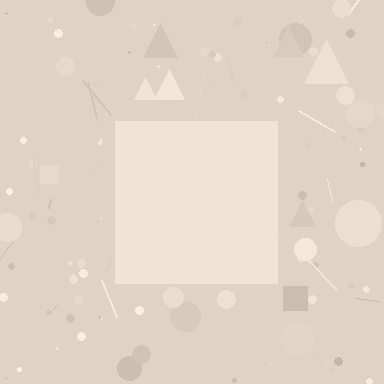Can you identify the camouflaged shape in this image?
The camouflaged shape is a square.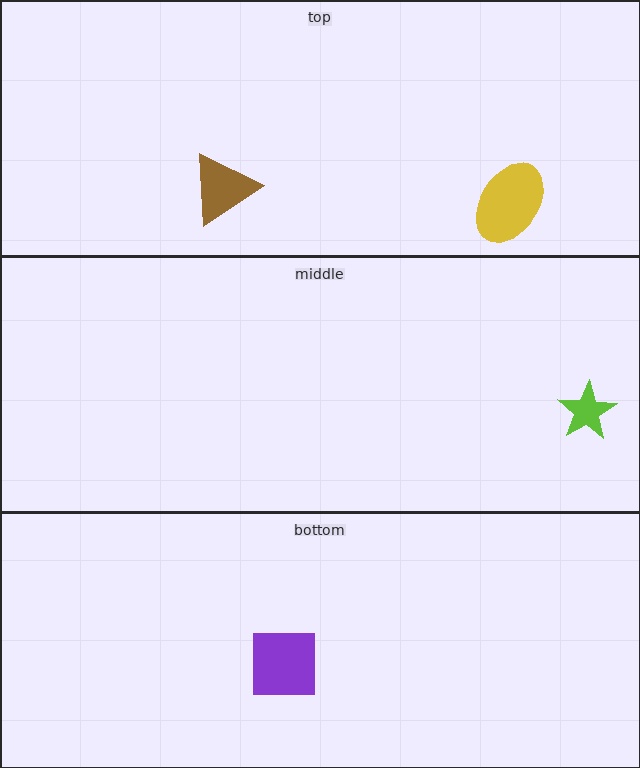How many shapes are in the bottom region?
1.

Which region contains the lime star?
The middle region.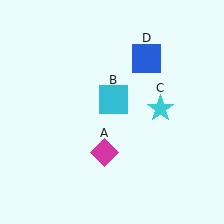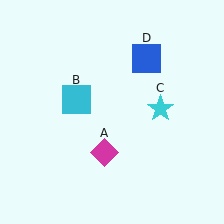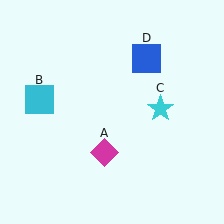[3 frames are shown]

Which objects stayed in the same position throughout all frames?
Magenta diamond (object A) and cyan star (object C) and blue square (object D) remained stationary.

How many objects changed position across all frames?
1 object changed position: cyan square (object B).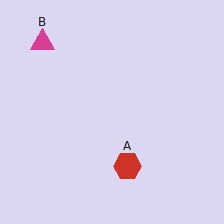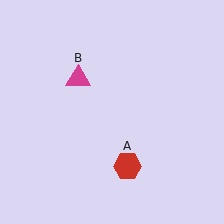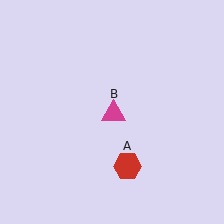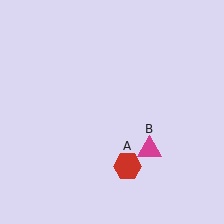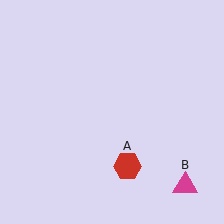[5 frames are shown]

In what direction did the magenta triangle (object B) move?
The magenta triangle (object B) moved down and to the right.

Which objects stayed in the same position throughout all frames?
Red hexagon (object A) remained stationary.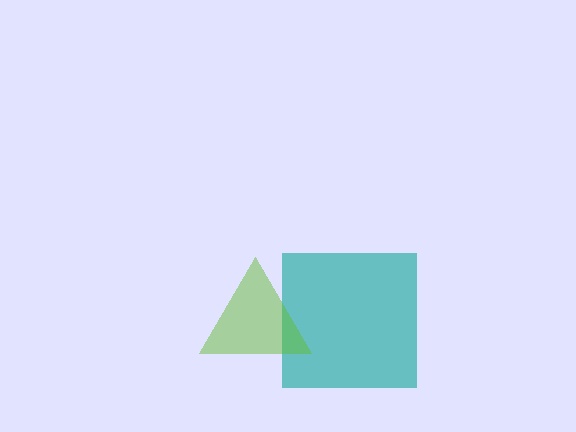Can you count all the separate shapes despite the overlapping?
Yes, there are 2 separate shapes.